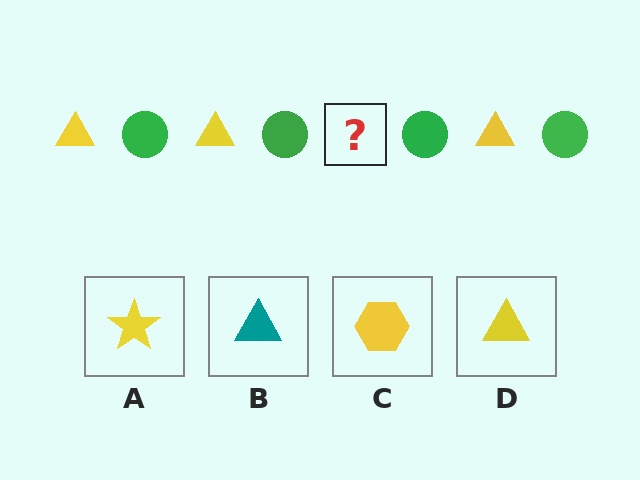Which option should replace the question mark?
Option D.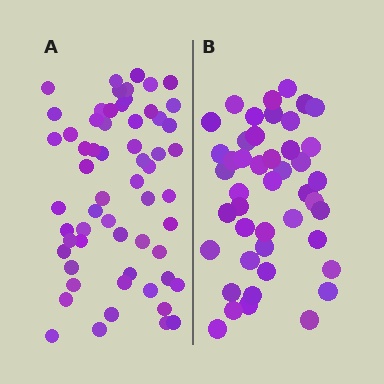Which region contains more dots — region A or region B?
Region A (the left region) has more dots.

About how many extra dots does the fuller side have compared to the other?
Region A has approximately 15 more dots than region B.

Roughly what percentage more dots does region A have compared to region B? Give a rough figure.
About 35% more.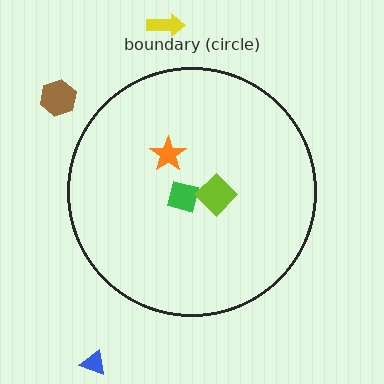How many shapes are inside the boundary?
3 inside, 3 outside.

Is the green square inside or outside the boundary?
Inside.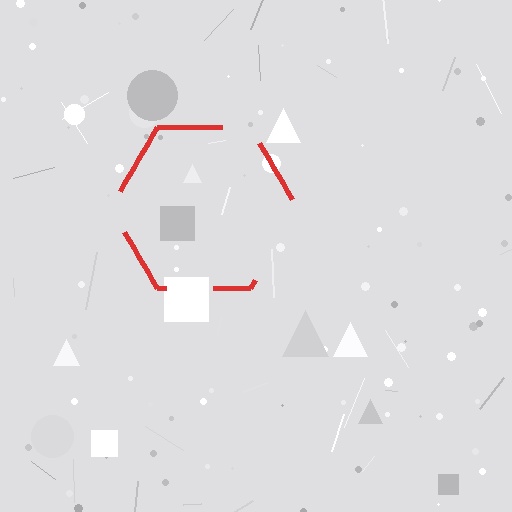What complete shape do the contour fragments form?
The contour fragments form a hexagon.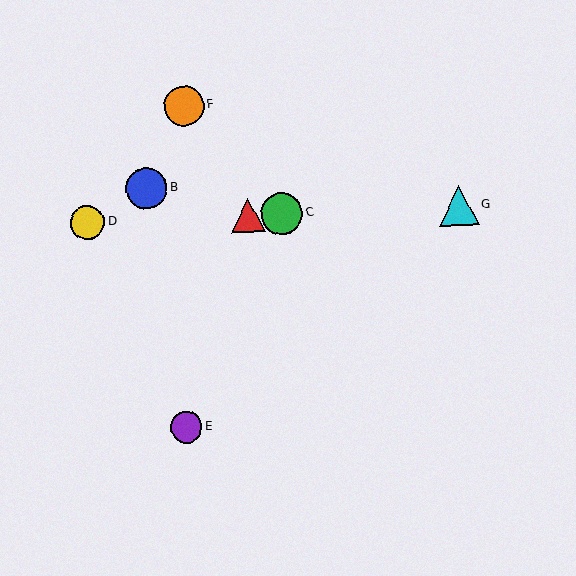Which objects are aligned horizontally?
Objects A, C, D, G are aligned horizontally.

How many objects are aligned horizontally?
4 objects (A, C, D, G) are aligned horizontally.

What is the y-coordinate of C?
Object C is at y≈214.